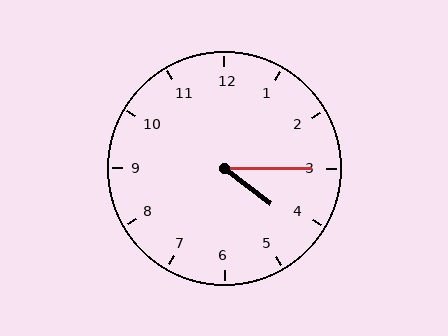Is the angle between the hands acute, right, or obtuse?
It is acute.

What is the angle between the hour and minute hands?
Approximately 38 degrees.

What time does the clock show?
4:15.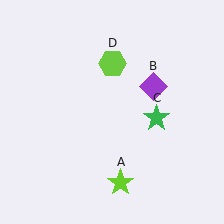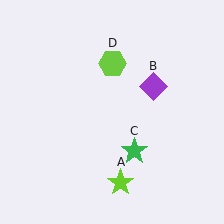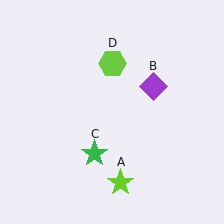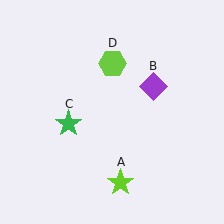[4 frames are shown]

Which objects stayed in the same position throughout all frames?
Lime star (object A) and purple diamond (object B) and lime hexagon (object D) remained stationary.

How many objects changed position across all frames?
1 object changed position: green star (object C).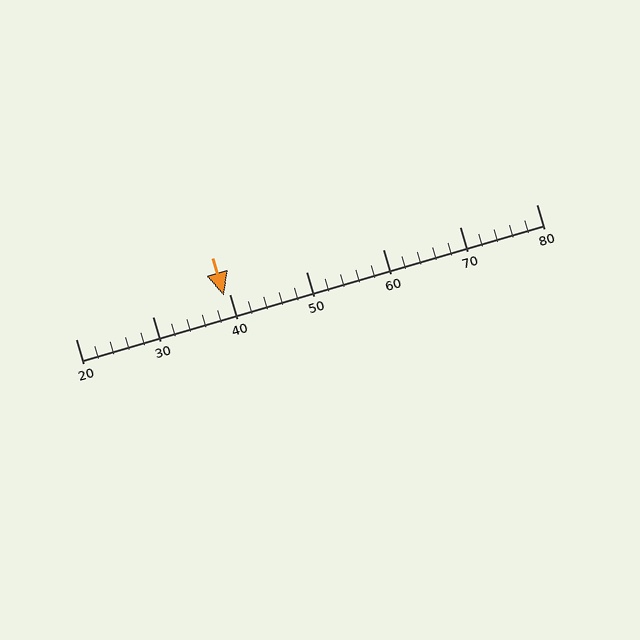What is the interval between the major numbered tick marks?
The major tick marks are spaced 10 units apart.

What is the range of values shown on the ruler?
The ruler shows values from 20 to 80.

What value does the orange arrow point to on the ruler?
The orange arrow points to approximately 39.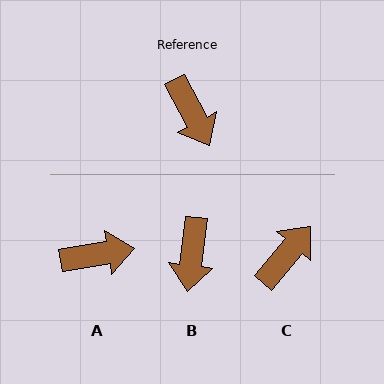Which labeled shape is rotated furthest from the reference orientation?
C, about 112 degrees away.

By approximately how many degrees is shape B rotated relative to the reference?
Approximately 35 degrees clockwise.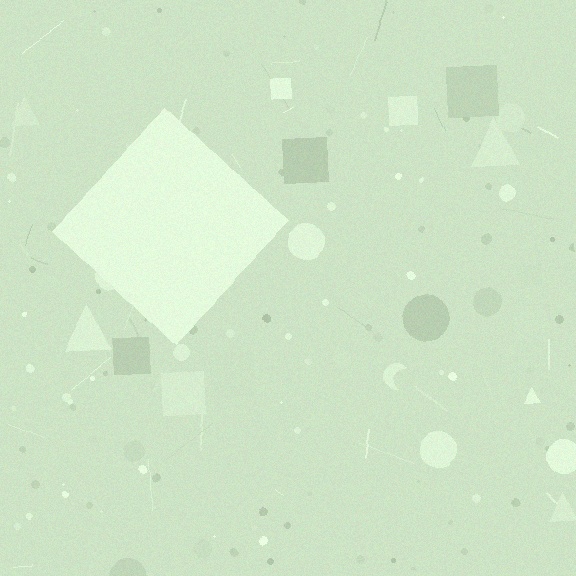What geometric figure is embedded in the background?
A diamond is embedded in the background.